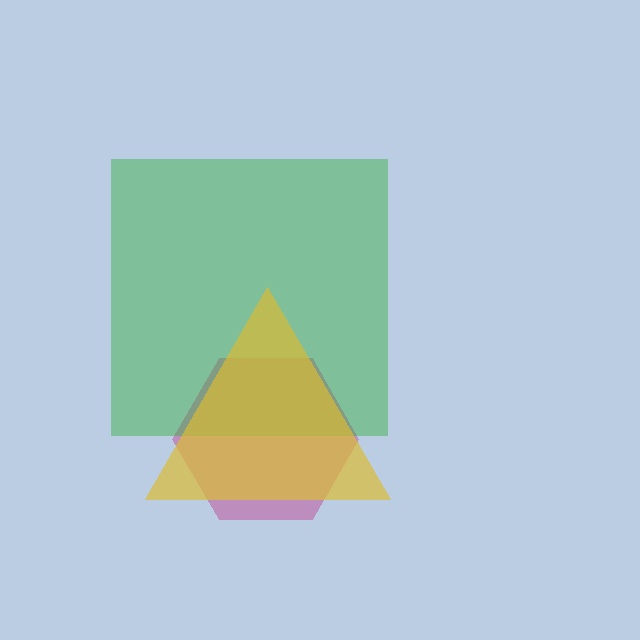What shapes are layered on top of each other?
The layered shapes are: a magenta hexagon, a green square, a yellow triangle.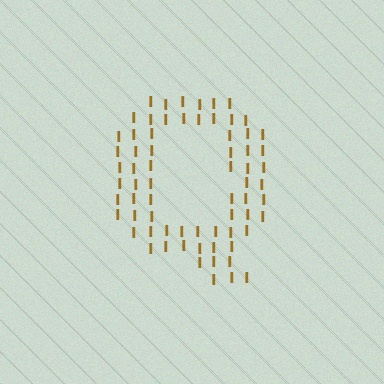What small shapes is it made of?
It is made of small letter I's.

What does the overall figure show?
The overall figure shows the letter Q.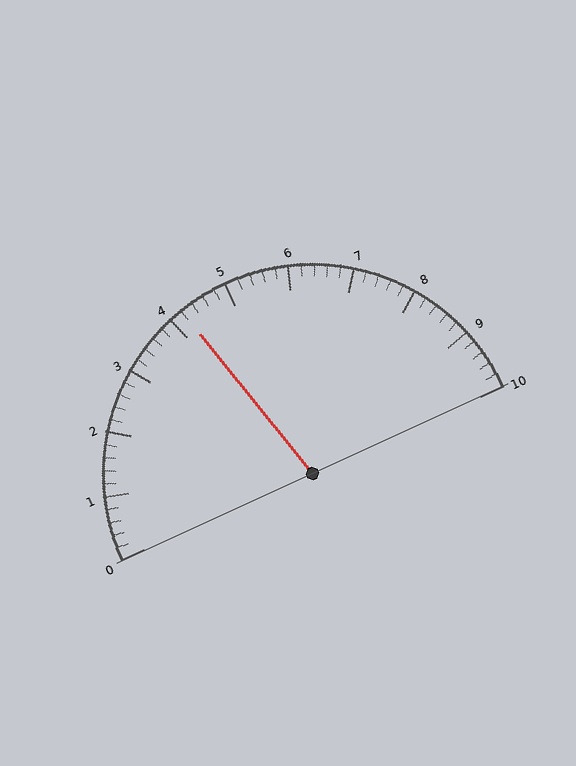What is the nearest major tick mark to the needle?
The nearest major tick mark is 4.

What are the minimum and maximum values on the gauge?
The gauge ranges from 0 to 10.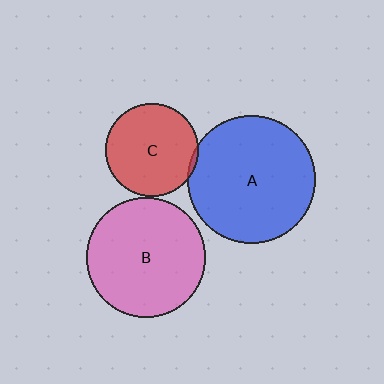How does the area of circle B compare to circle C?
Approximately 1.7 times.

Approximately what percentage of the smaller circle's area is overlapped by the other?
Approximately 5%.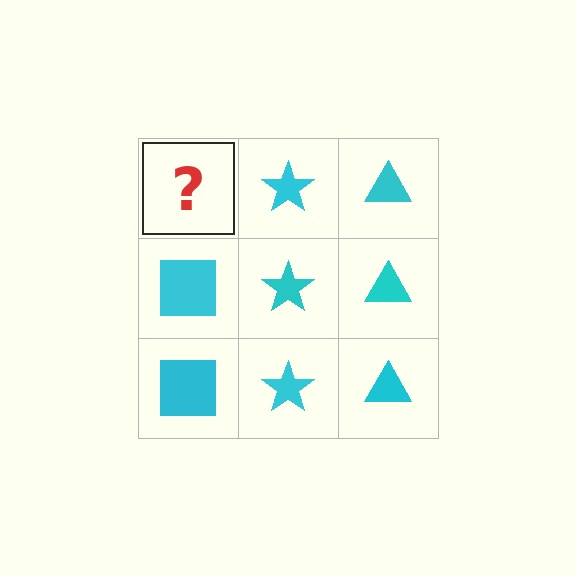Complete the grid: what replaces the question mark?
The question mark should be replaced with a cyan square.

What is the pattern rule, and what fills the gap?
The rule is that each column has a consistent shape. The gap should be filled with a cyan square.